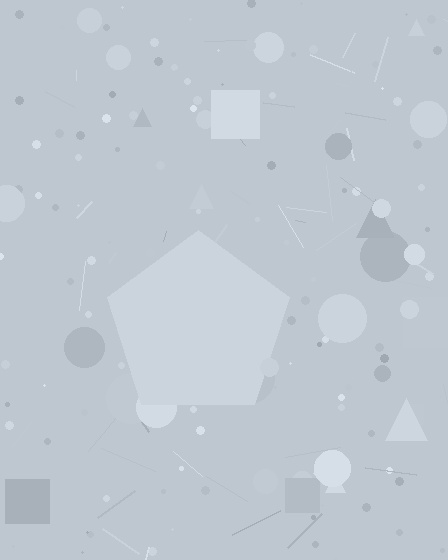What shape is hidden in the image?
A pentagon is hidden in the image.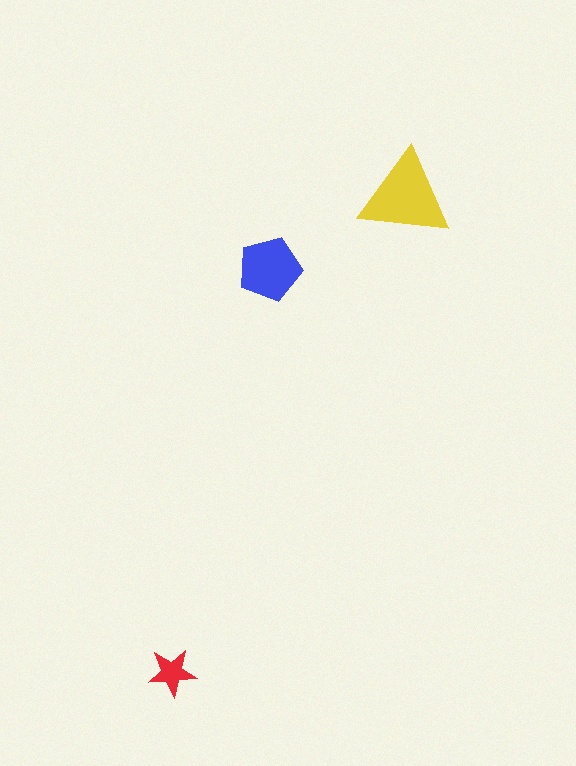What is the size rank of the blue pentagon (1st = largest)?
2nd.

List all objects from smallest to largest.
The red star, the blue pentagon, the yellow triangle.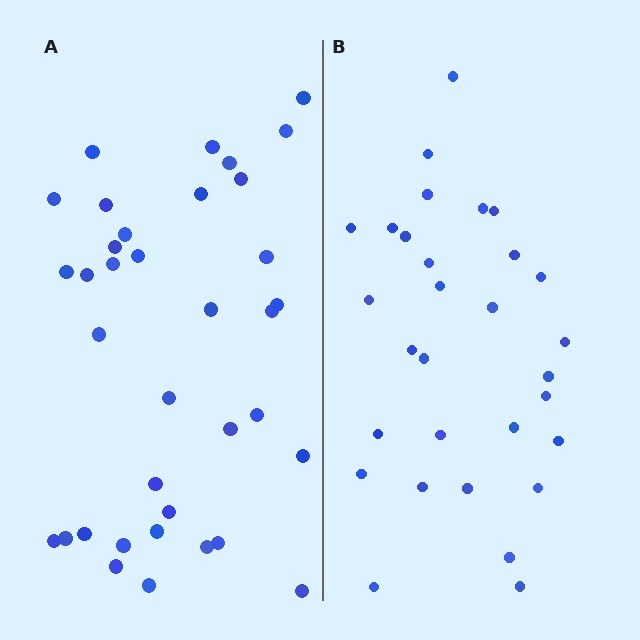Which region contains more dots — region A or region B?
Region A (the left region) has more dots.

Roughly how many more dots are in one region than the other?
Region A has about 6 more dots than region B.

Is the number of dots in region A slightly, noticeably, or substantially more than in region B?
Region A has only slightly more — the two regions are fairly close. The ratio is roughly 1.2 to 1.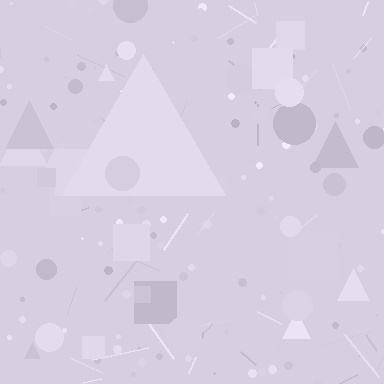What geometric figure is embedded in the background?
A triangle is embedded in the background.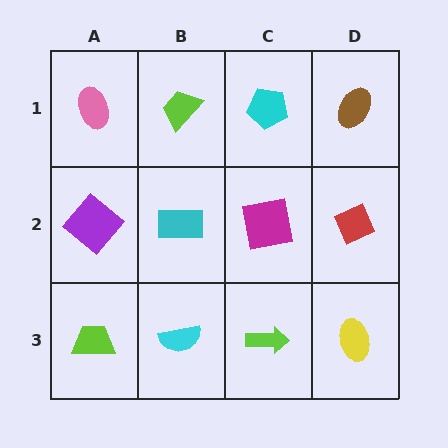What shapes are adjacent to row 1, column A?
A purple diamond (row 2, column A), a lime trapezoid (row 1, column B).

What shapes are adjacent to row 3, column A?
A purple diamond (row 2, column A), a cyan semicircle (row 3, column B).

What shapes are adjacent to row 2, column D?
A brown ellipse (row 1, column D), a yellow ellipse (row 3, column D), a magenta square (row 2, column C).